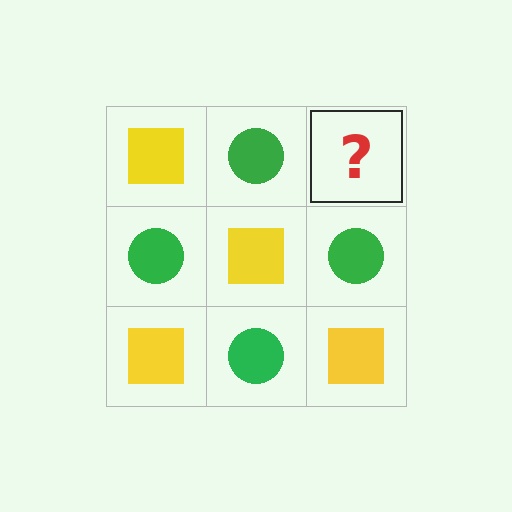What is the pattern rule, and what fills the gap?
The rule is that it alternates yellow square and green circle in a checkerboard pattern. The gap should be filled with a yellow square.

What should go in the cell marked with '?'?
The missing cell should contain a yellow square.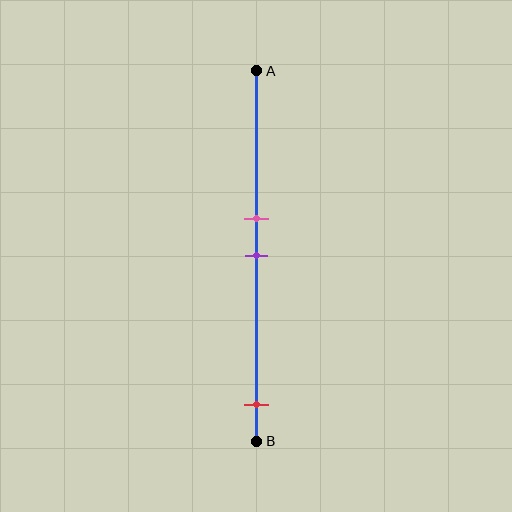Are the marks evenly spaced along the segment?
No, the marks are not evenly spaced.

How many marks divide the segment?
There are 3 marks dividing the segment.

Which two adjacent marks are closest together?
The pink and purple marks are the closest adjacent pair.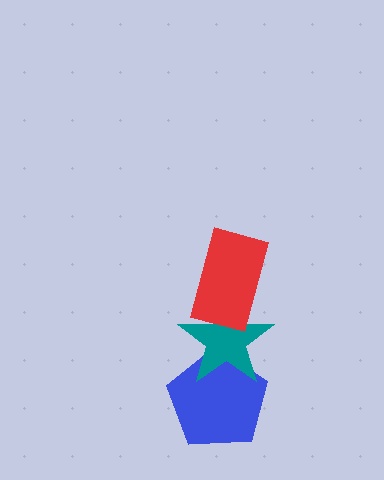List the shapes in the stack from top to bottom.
From top to bottom: the red rectangle, the teal star, the blue pentagon.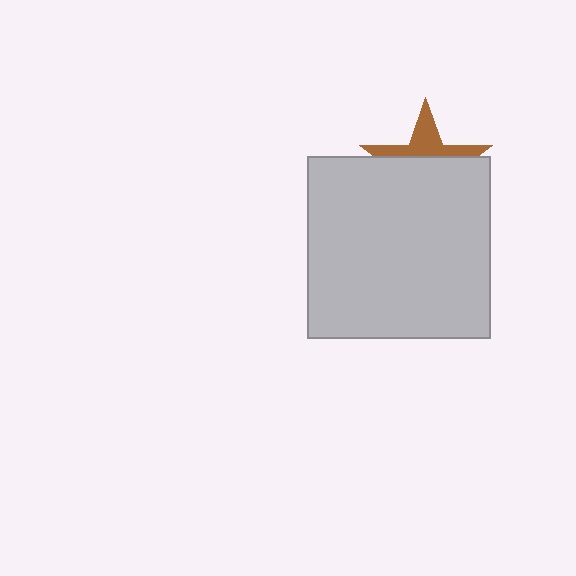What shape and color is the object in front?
The object in front is a light gray square.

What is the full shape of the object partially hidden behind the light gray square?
The partially hidden object is a brown star.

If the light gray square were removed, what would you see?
You would see the complete brown star.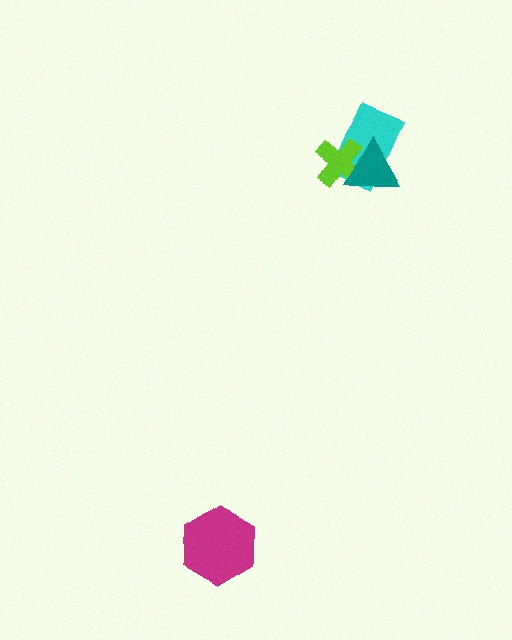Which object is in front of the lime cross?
The teal triangle is in front of the lime cross.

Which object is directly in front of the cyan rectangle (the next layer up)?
The lime cross is directly in front of the cyan rectangle.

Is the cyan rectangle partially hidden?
Yes, it is partially covered by another shape.